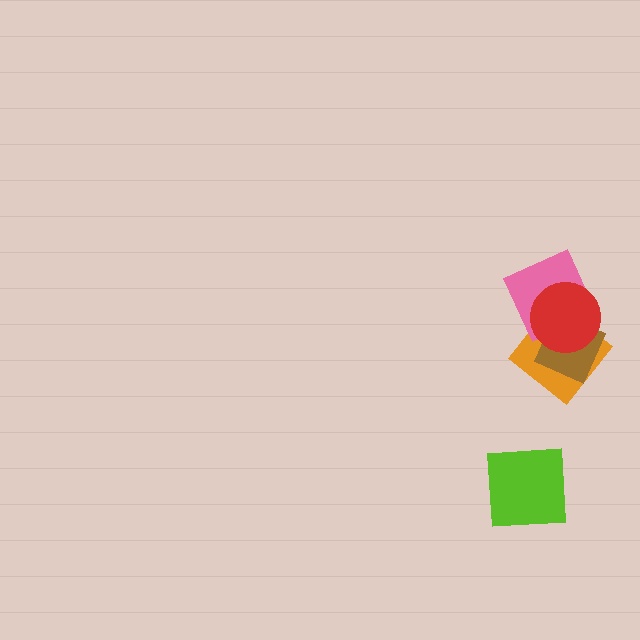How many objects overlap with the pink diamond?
3 objects overlap with the pink diamond.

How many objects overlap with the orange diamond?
3 objects overlap with the orange diamond.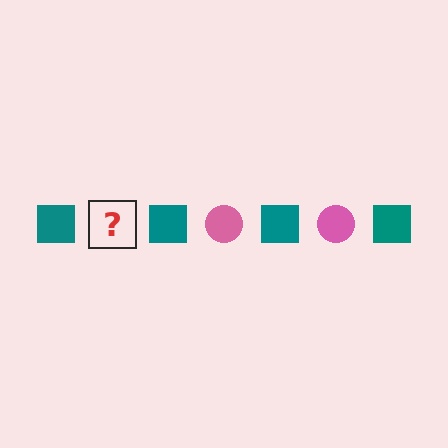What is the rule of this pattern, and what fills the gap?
The rule is that the pattern alternates between teal square and pink circle. The gap should be filled with a pink circle.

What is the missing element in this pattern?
The missing element is a pink circle.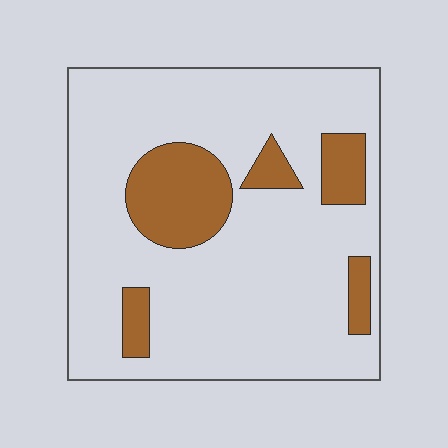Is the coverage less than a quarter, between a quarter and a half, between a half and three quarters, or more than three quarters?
Less than a quarter.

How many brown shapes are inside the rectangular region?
5.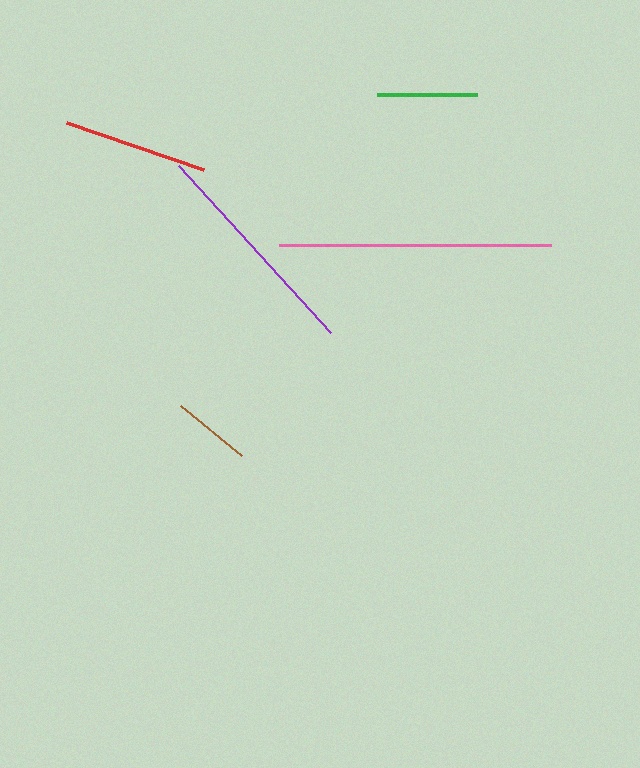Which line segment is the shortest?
The brown line is the shortest at approximately 78 pixels.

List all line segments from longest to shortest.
From longest to shortest: pink, purple, red, green, brown.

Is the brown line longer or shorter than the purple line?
The purple line is longer than the brown line.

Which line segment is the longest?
The pink line is the longest at approximately 273 pixels.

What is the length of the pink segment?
The pink segment is approximately 273 pixels long.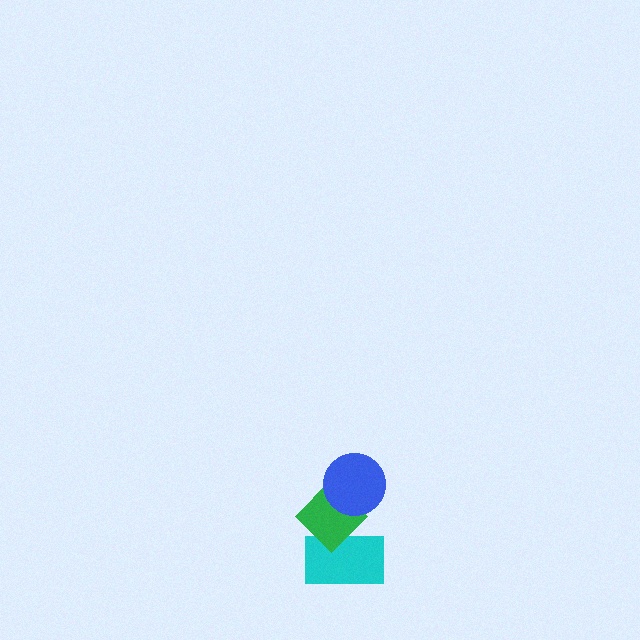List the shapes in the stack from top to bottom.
From top to bottom: the blue circle, the green diamond, the cyan rectangle.